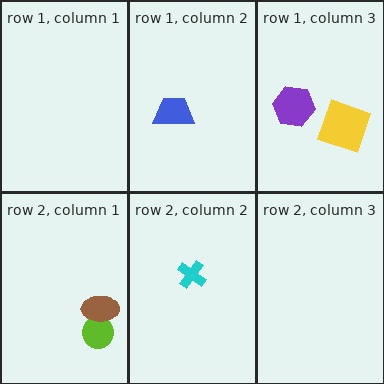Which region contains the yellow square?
The row 1, column 3 region.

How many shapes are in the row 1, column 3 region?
2.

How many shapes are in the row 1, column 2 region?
1.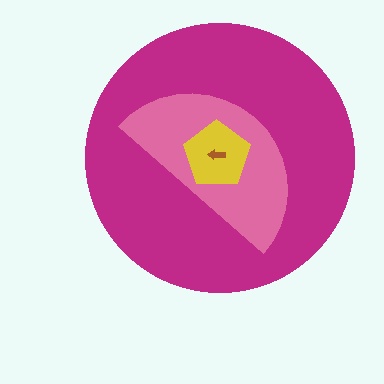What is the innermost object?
The brown arrow.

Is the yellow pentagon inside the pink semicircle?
Yes.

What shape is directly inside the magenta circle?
The pink semicircle.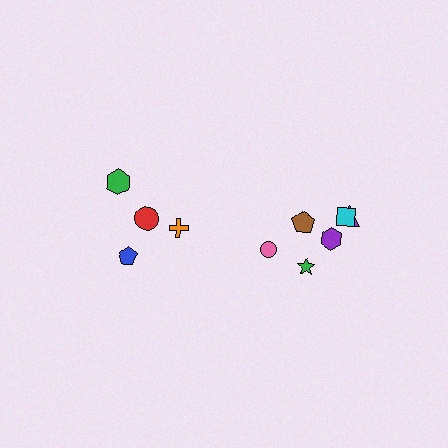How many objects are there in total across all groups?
There are 10 objects.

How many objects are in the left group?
There are 4 objects.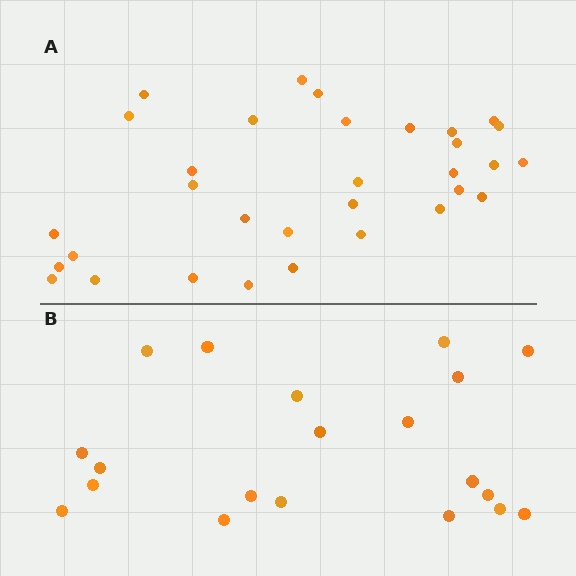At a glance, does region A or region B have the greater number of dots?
Region A (the top region) has more dots.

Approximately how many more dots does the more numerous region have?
Region A has roughly 12 or so more dots than region B.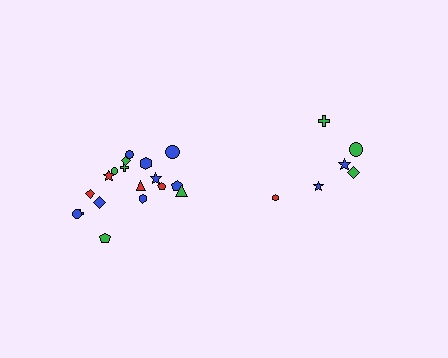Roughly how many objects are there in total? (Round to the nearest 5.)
Roughly 25 objects in total.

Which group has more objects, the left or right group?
The left group.